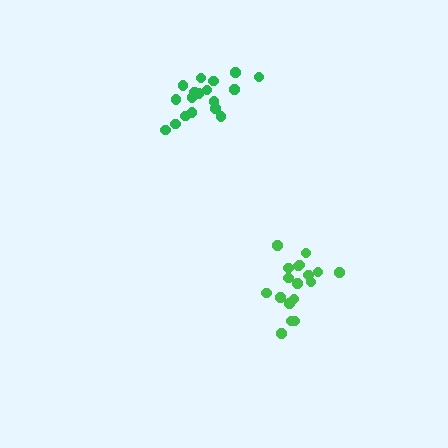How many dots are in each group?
Group 1: 18 dots, Group 2: 18 dots (36 total).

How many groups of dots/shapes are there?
There are 2 groups.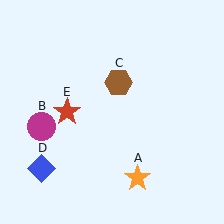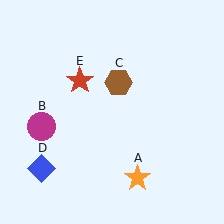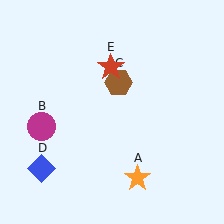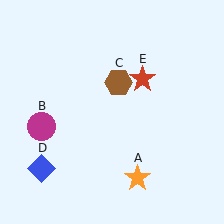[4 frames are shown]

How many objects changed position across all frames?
1 object changed position: red star (object E).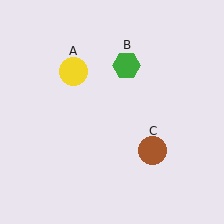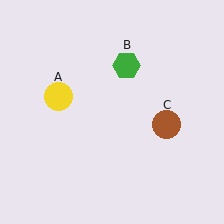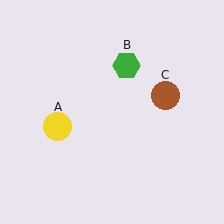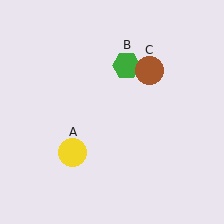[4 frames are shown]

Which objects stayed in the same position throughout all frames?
Green hexagon (object B) remained stationary.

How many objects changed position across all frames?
2 objects changed position: yellow circle (object A), brown circle (object C).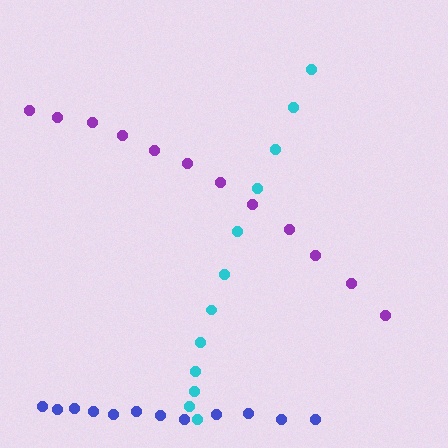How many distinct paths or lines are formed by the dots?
There are 3 distinct paths.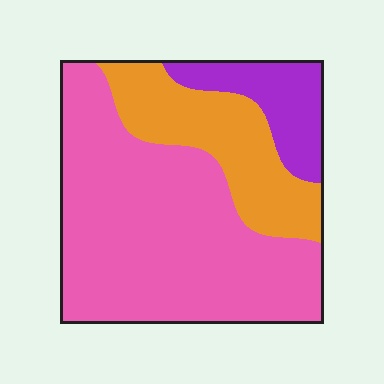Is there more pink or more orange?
Pink.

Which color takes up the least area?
Purple, at roughly 15%.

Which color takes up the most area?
Pink, at roughly 60%.